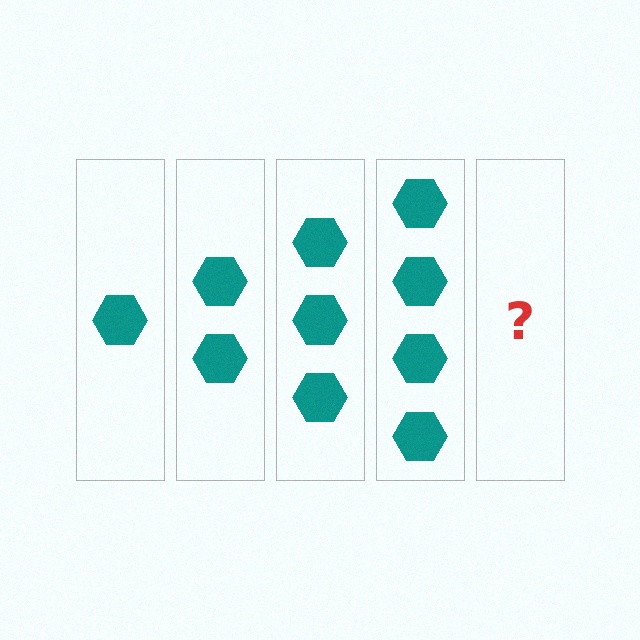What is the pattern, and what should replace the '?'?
The pattern is that each step adds one more hexagon. The '?' should be 5 hexagons.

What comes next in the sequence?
The next element should be 5 hexagons.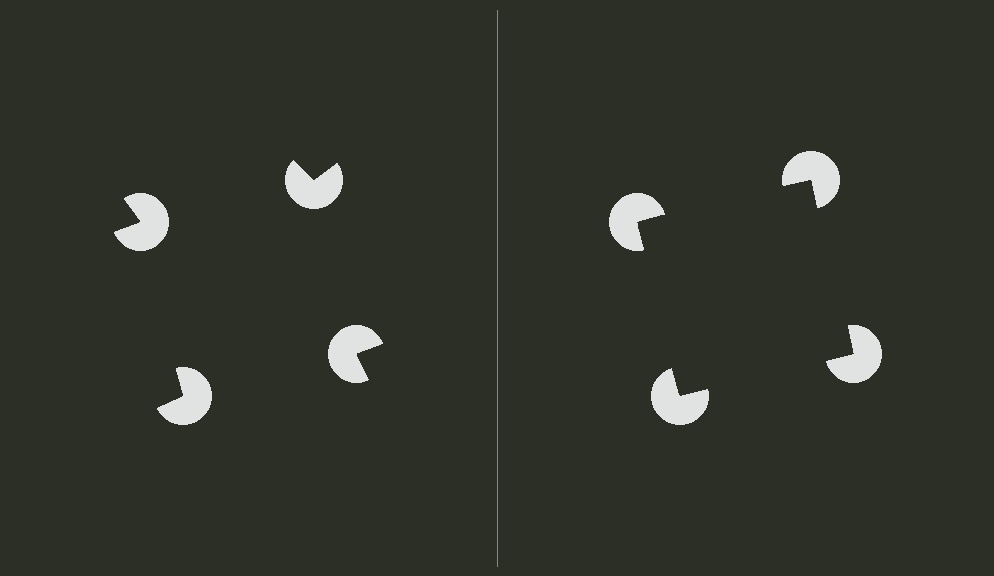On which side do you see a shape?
An illusory square appears on the right side. On the left side the wedge cuts are rotated, so no coherent shape forms.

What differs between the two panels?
The pac-man discs are positioned identically on both sides; only the wedge orientations differ. On the right they align to a square; on the left they are misaligned.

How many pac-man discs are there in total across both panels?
8 — 4 on each side.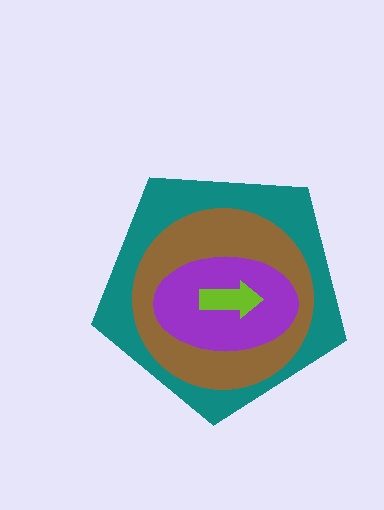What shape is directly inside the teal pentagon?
The brown circle.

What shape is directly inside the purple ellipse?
The lime arrow.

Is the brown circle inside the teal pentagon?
Yes.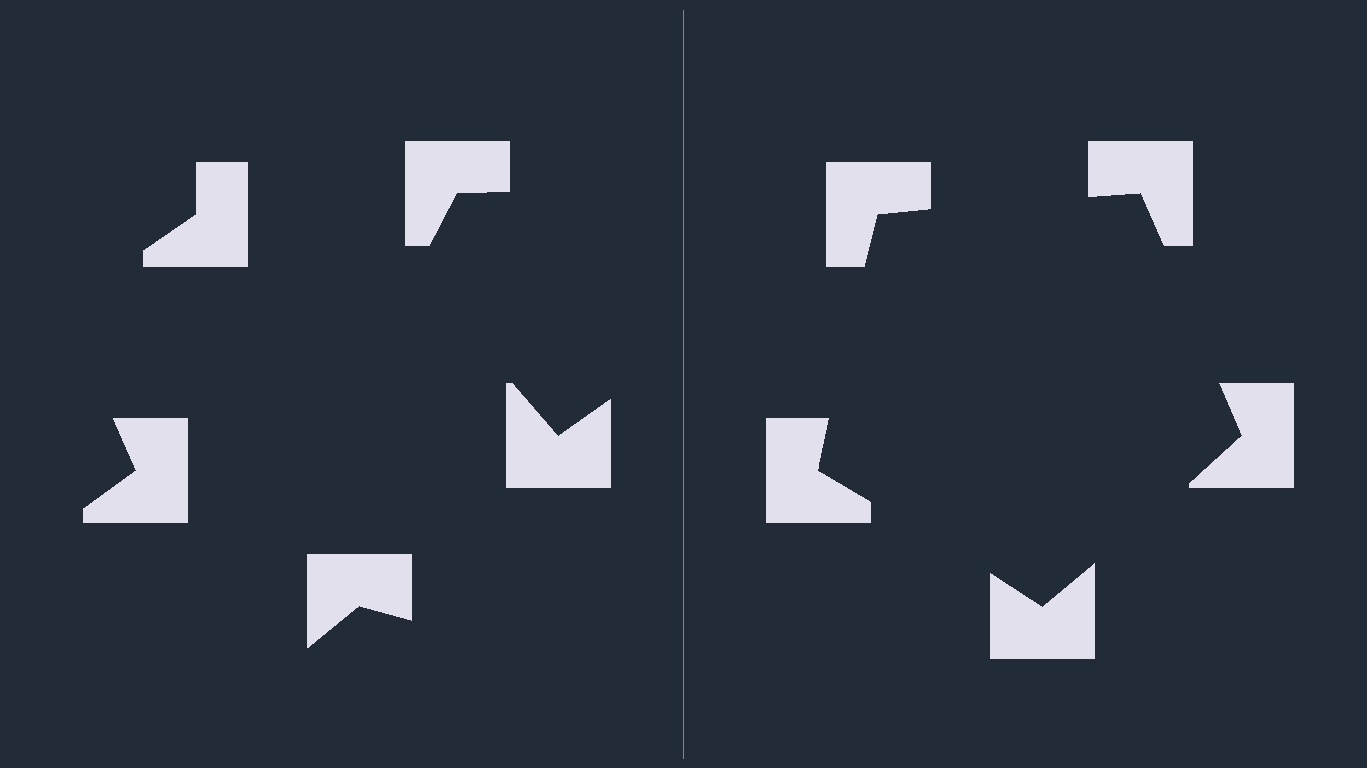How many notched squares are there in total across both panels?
10 — 5 on each side.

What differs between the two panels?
The notched squares are positioned identically on both sides; only the wedge orientations differ. On the right they align to a pentagon; on the left they are misaligned.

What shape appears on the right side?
An illusory pentagon.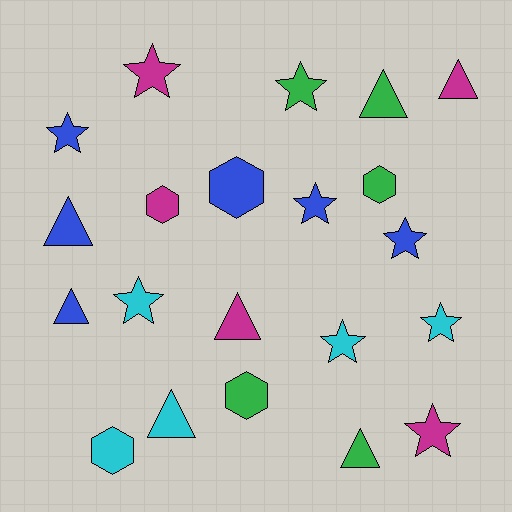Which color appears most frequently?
Blue, with 6 objects.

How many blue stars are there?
There are 3 blue stars.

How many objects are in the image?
There are 21 objects.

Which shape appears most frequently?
Star, with 9 objects.